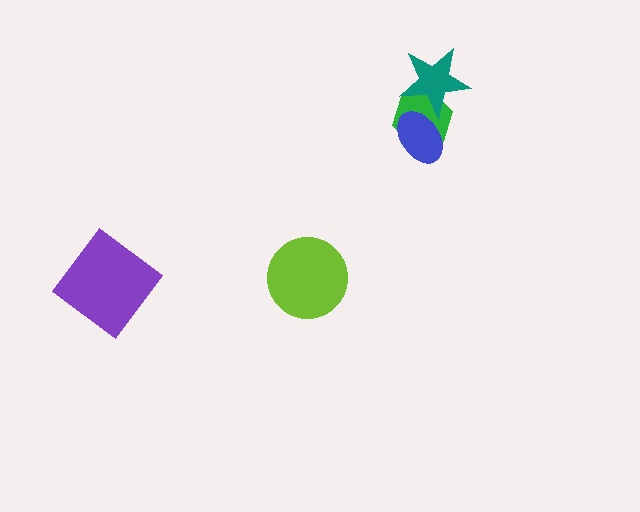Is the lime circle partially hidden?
No, no other shape covers it.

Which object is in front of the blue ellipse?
The teal star is in front of the blue ellipse.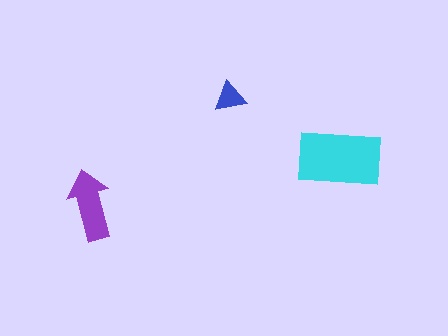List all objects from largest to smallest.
The cyan rectangle, the purple arrow, the blue triangle.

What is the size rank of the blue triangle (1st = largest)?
3rd.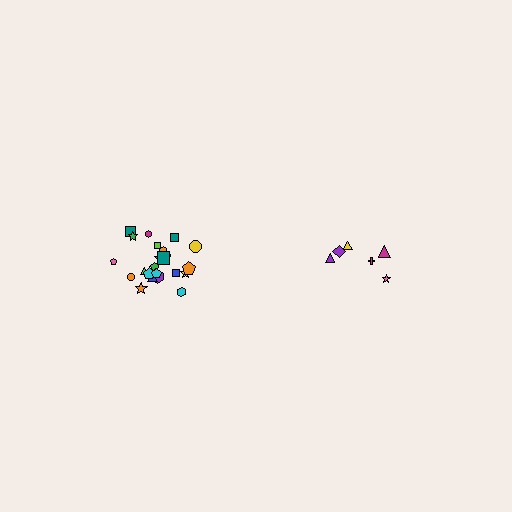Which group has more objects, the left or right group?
The left group.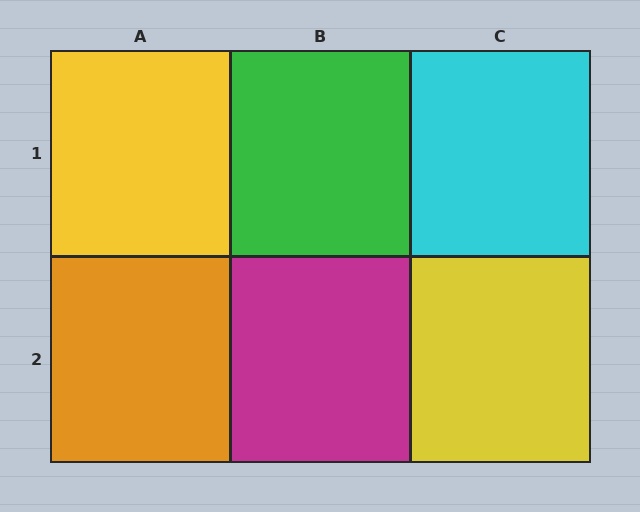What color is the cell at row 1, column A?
Yellow.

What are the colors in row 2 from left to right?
Orange, magenta, yellow.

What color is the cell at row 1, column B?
Green.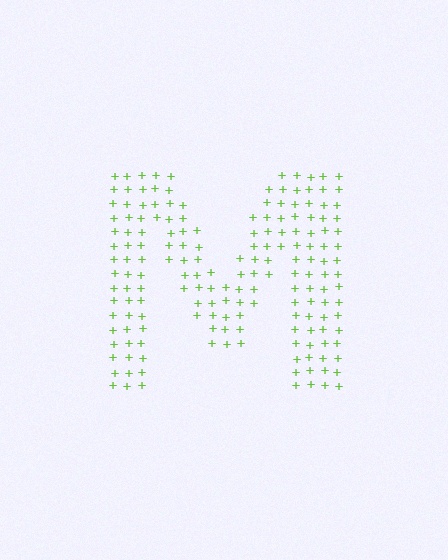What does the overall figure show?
The overall figure shows the letter M.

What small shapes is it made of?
It is made of small plus signs.